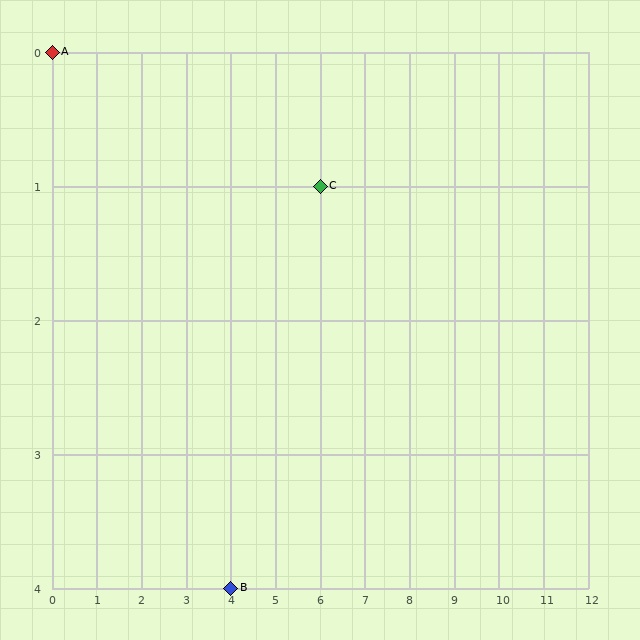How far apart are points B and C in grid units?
Points B and C are 2 columns and 3 rows apart (about 3.6 grid units diagonally).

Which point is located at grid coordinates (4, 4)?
Point B is at (4, 4).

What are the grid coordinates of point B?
Point B is at grid coordinates (4, 4).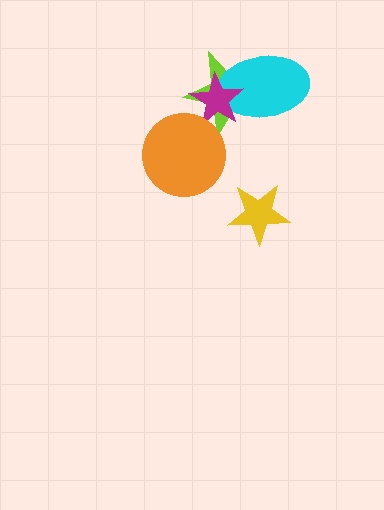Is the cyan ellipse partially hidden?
Yes, it is partially covered by another shape.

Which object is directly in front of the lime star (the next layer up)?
The cyan ellipse is directly in front of the lime star.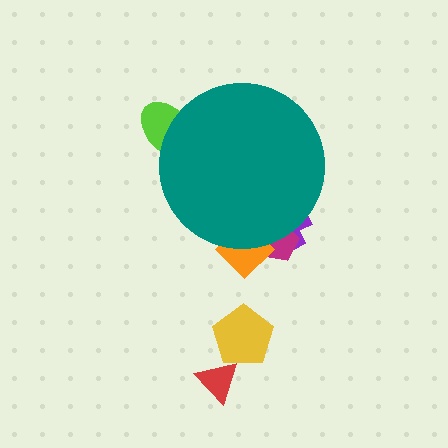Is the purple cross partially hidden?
Yes, the purple cross is partially hidden behind the teal circle.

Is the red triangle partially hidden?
No, the red triangle is fully visible.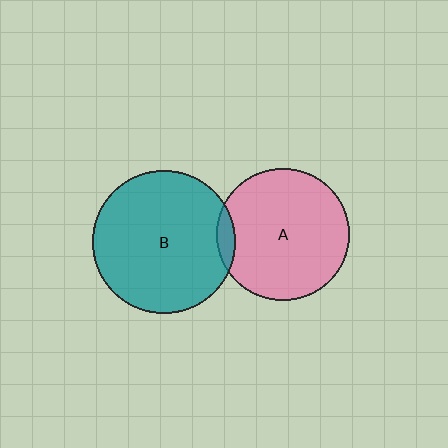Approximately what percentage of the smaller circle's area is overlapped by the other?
Approximately 5%.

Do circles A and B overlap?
Yes.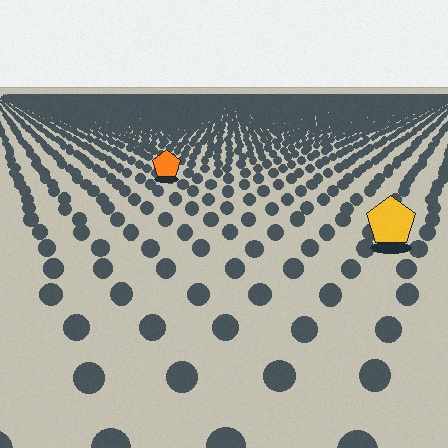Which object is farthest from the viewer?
The orange pentagon is farthest from the viewer. It appears smaller and the ground texture around it is denser.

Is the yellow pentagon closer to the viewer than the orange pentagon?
Yes. The yellow pentagon is closer — you can tell from the texture gradient: the ground texture is coarser near it.